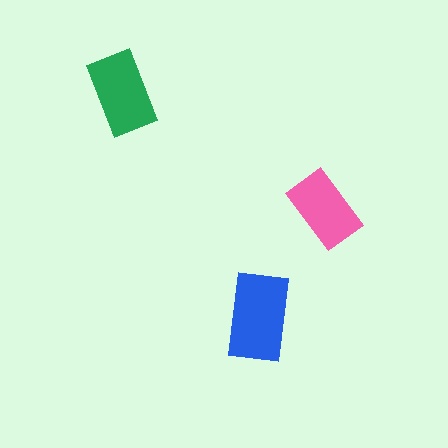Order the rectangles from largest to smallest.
the blue one, the green one, the pink one.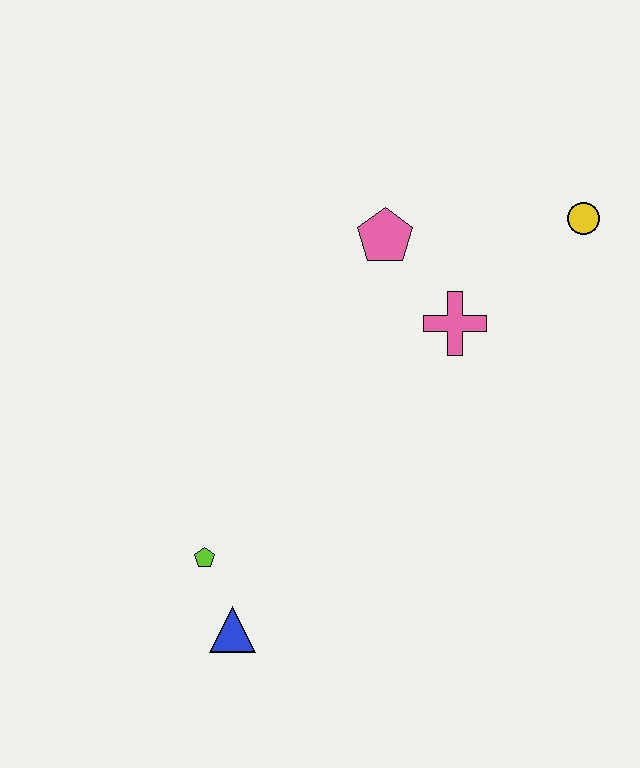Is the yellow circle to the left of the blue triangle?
No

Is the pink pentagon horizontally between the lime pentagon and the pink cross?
Yes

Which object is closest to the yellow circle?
The pink cross is closest to the yellow circle.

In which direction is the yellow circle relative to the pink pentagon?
The yellow circle is to the right of the pink pentagon.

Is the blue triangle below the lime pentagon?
Yes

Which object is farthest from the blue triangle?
The yellow circle is farthest from the blue triangle.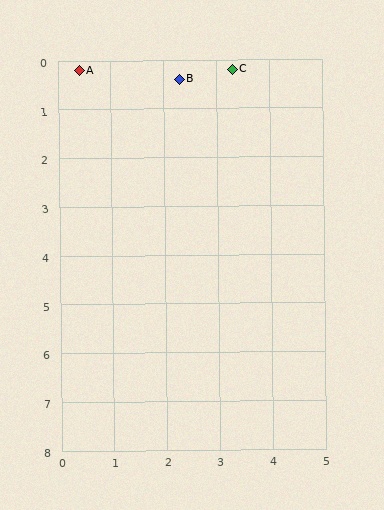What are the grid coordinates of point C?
Point C is at approximately (3.3, 0.2).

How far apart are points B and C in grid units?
Points B and C are about 1.0 grid units apart.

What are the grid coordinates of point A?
Point A is at approximately (0.4, 0.2).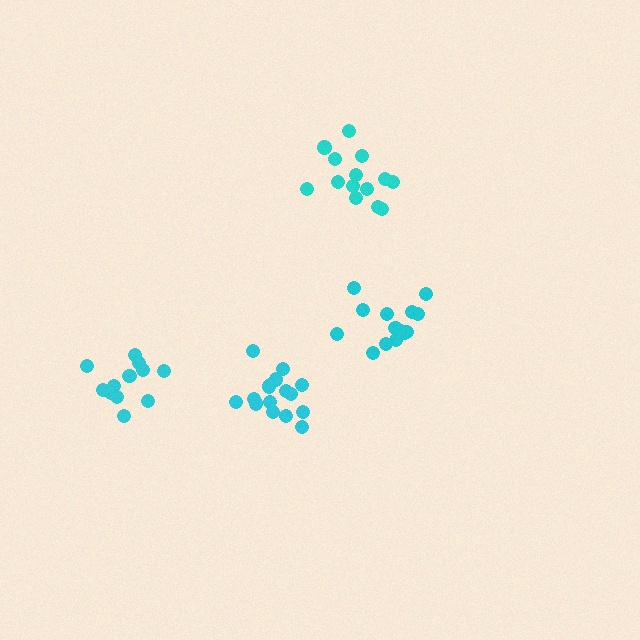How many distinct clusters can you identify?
There are 4 distinct clusters.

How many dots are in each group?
Group 1: 16 dots, Group 2: 12 dots, Group 3: 15 dots, Group 4: 14 dots (57 total).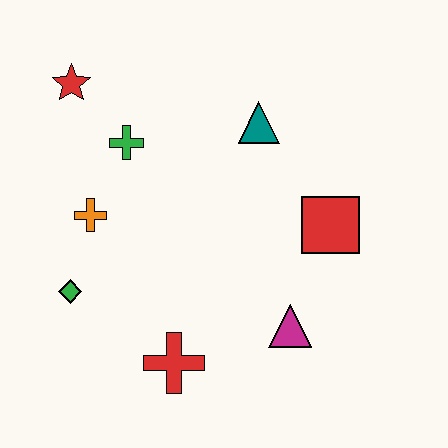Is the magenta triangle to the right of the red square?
No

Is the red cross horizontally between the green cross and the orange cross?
No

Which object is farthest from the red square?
The red star is farthest from the red square.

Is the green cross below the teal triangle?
Yes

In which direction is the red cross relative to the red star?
The red cross is below the red star.